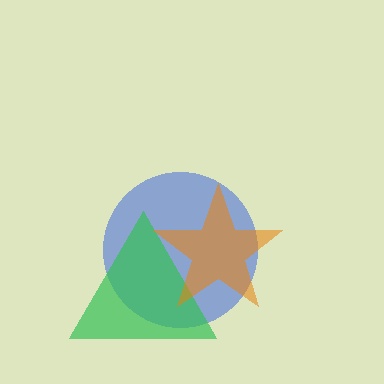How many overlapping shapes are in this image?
There are 3 overlapping shapes in the image.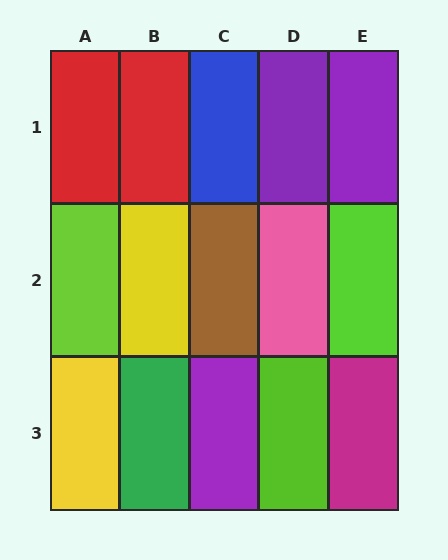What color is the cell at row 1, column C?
Blue.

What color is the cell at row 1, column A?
Red.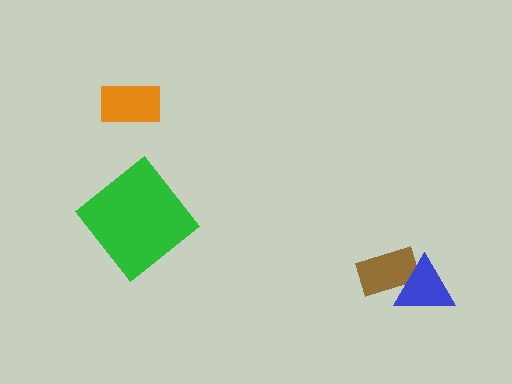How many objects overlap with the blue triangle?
1 object overlaps with the blue triangle.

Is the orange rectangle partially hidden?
No, no other shape covers it.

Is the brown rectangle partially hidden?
Yes, it is partially covered by another shape.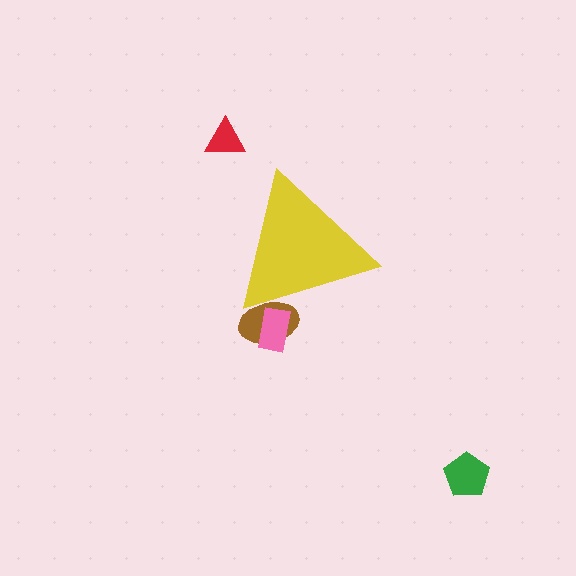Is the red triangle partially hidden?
No, the red triangle is fully visible.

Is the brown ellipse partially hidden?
Yes, the brown ellipse is partially hidden behind the yellow triangle.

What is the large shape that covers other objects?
A yellow triangle.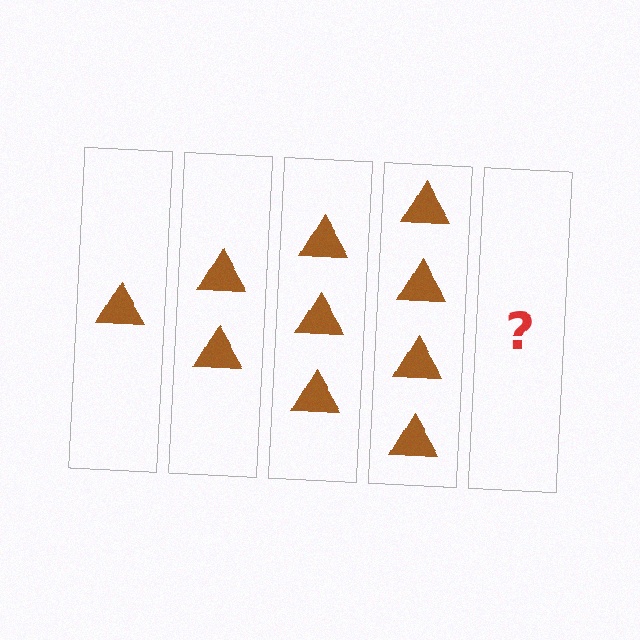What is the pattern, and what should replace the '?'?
The pattern is that each step adds one more triangle. The '?' should be 5 triangles.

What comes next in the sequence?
The next element should be 5 triangles.